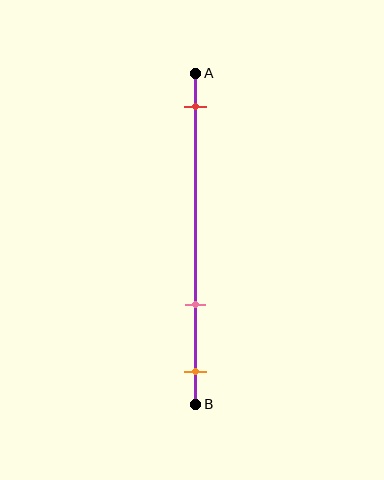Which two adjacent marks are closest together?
The pink and orange marks are the closest adjacent pair.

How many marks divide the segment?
There are 3 marks dividing the segment.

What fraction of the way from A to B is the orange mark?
The orange mark is approximately 90% (0.9) of the way from A to B.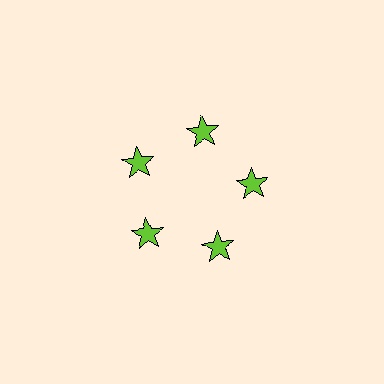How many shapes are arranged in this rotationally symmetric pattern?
There are 5 shapes, arranged in 5 groups of 1.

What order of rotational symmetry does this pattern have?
This pattern has 5-fold rotational symmetry.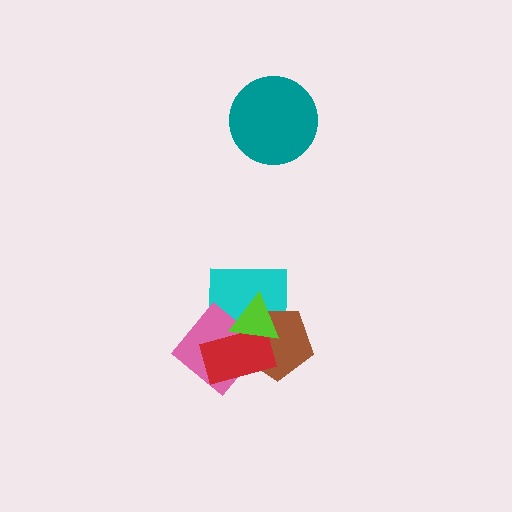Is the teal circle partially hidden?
No, no other shape covers it.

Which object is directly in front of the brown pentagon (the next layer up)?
The pink diamond is directly in front of the brown pentagon.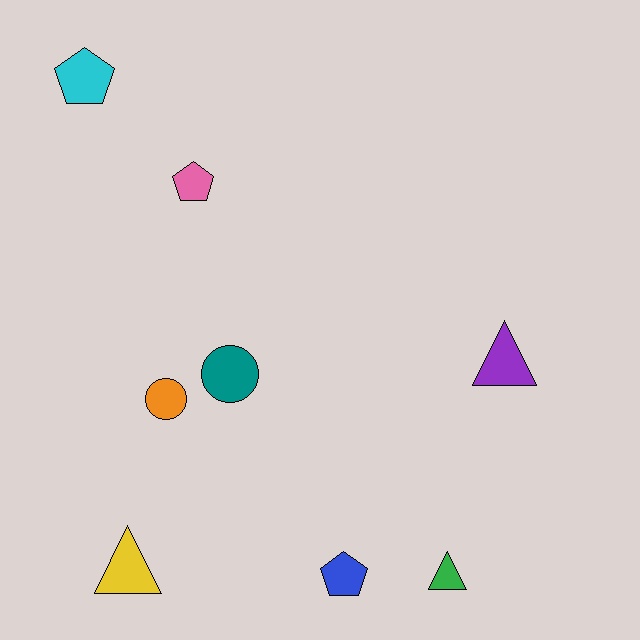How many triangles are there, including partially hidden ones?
There are 3 triangles.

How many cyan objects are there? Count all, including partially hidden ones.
There is 1 cyan object.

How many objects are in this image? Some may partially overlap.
There are 8 objects.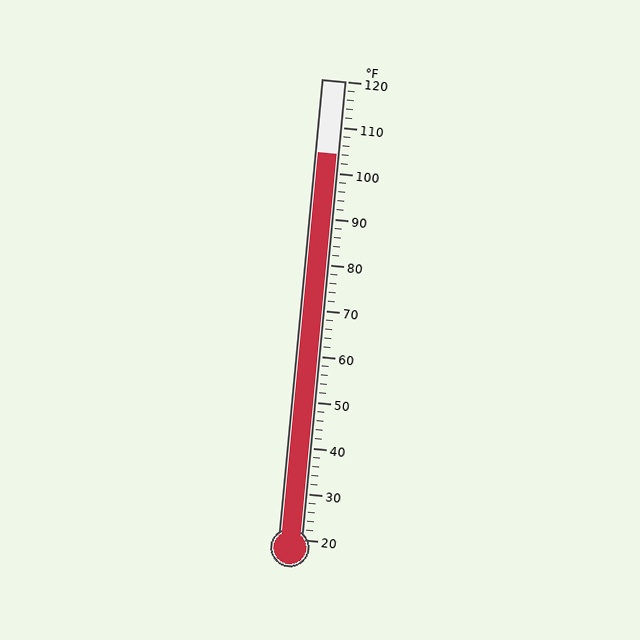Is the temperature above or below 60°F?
The temperature is above 60°F.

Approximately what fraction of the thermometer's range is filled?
The thermometer is filled to approximately 85% of its range.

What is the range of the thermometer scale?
The thermometer scale ranges from 20°F to 120°F.